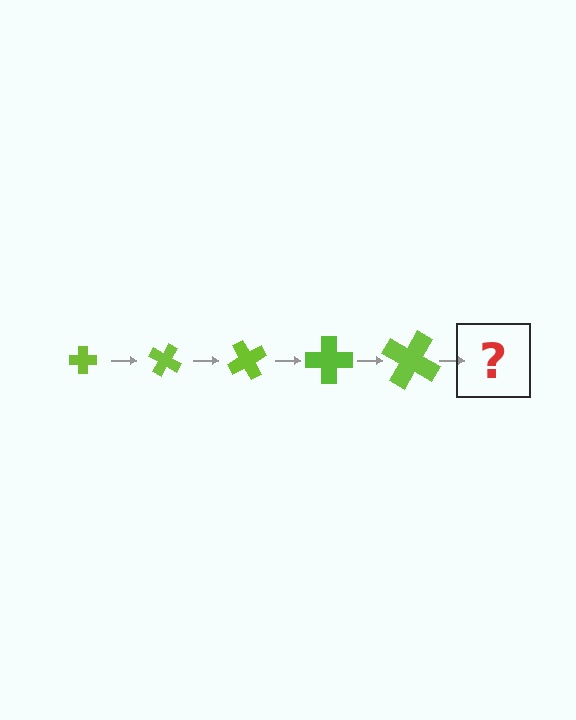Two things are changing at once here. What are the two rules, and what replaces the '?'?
The two rules are that the cross grows larger each step and it rotates 30 degrees each step. The '?' should be a cross, larger than the previous one and rotated 150 degrees from the start.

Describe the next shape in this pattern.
It should be a cross, larger than the previous one and rotated 150 degrees from the start.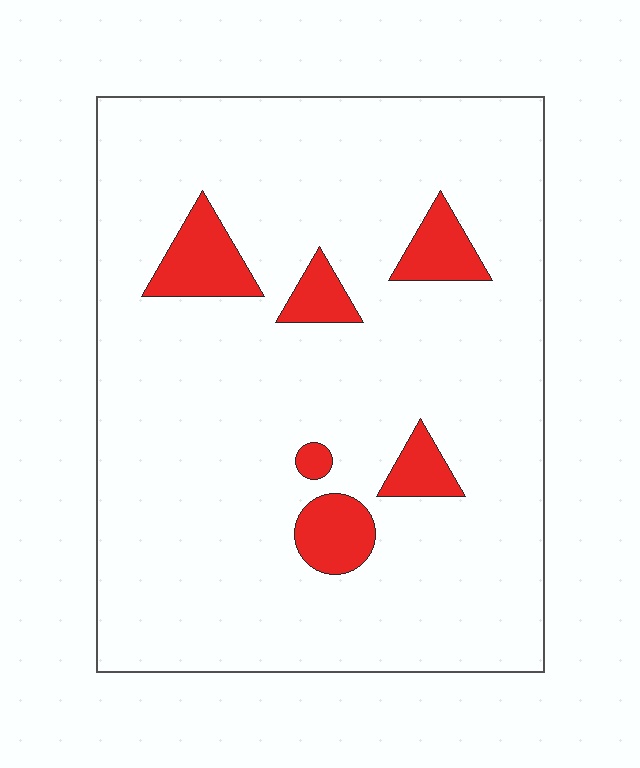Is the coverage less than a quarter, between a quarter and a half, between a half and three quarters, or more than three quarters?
Less than a quarter.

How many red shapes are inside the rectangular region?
6.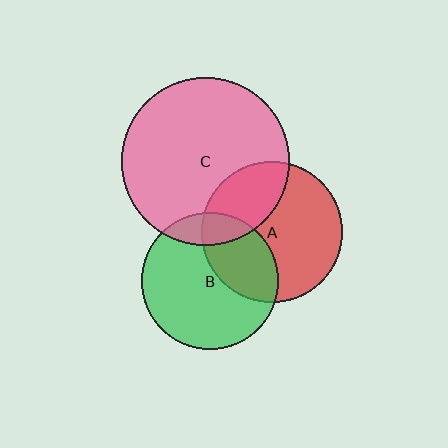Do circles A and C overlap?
Yes.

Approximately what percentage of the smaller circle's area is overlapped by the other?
Approximately 30%.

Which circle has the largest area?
Circle C (pink).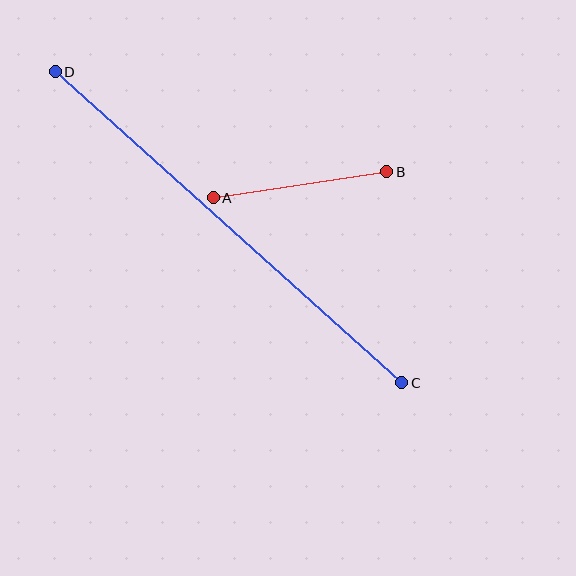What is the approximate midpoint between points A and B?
The midpoint is at approximately (300, 185) pixels.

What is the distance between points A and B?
The distance is approximately 175 pixels.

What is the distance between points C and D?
The distance is approximately 466 pixels.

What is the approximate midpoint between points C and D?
The midpoint is at approximately (229, 227) pixels.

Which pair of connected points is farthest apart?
Points C and D are farthest apart.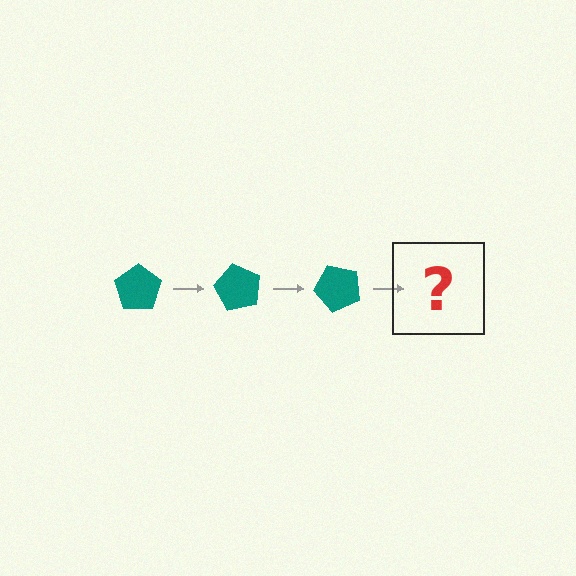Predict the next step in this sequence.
The next step is a teal pentagon rotated 180 degrees.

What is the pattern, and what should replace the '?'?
The pattern is that the pentagon rotates 60 degrees each step. The '?' should be a teal pentagon rotated 180 degrees.